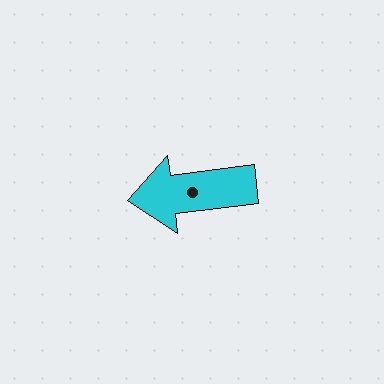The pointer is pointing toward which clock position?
Roughly 9 o'clock.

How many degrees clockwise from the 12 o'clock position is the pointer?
Approximately 263 degrees.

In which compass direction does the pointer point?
West.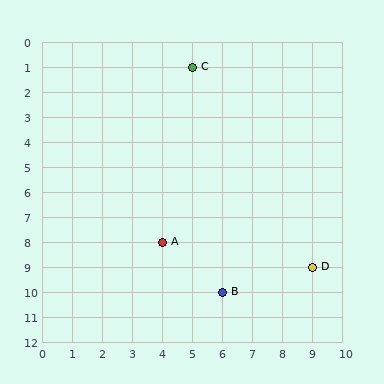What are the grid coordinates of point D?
Point D is at grid coordinates (9, 9).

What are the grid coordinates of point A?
Point A is at grid coordinates (4, 8).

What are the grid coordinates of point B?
Point B is at grid coordinates (6, 10).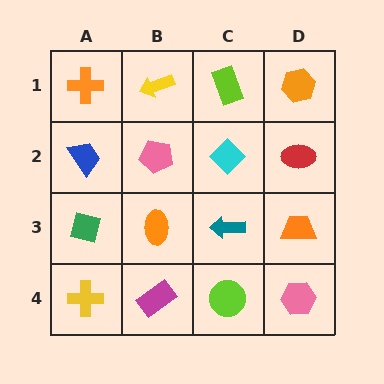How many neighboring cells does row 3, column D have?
3.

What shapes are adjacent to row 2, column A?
An orange cross (row 1, column A), a green square (row 3, column A), a pink pentagon (row 2, column B).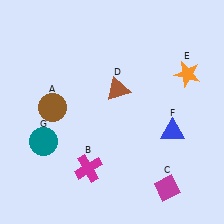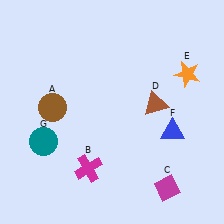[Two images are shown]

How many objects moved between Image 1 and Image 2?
1 object moved between the two images.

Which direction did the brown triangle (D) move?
The brown triangle (D) moved right.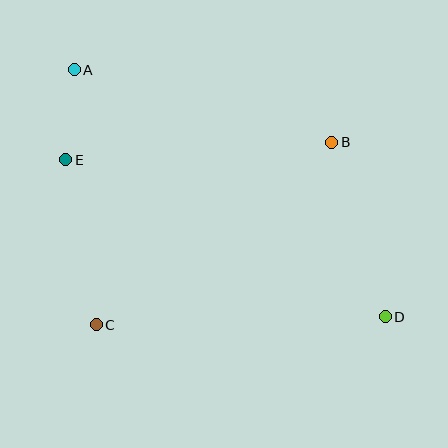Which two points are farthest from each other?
Points A and D are farthest from each other.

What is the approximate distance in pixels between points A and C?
The distance between A and C is approximately 256 pixels.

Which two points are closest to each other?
Points A and E are closest to each other.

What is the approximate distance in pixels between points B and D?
The distance between B and D is approximately 182 pixels.